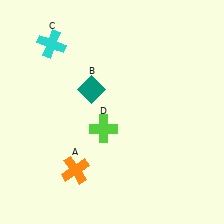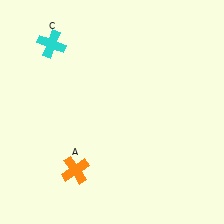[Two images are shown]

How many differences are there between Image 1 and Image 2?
There are 2 differences between the two images.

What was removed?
The lime cross (D), the teal diamond (B) were removed in Image 2.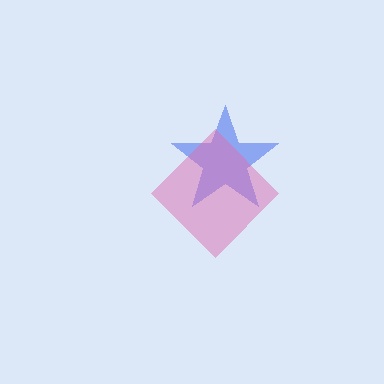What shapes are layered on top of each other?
The layered shapes are: a blue star, a pink diamond.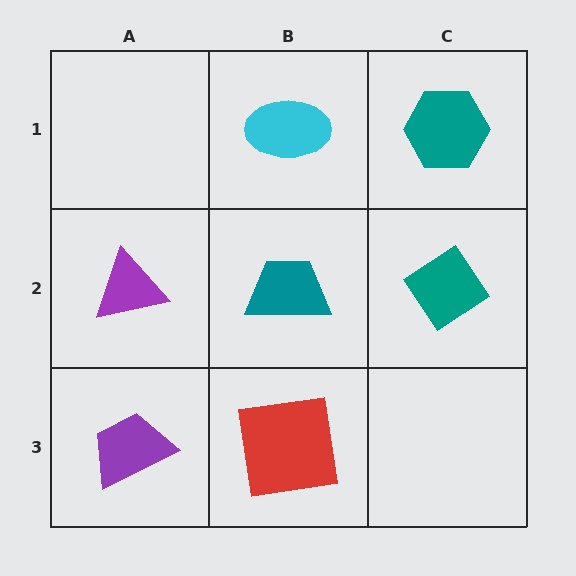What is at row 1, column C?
A teal hexagon.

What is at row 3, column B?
A red square.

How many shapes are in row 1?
2 shapes.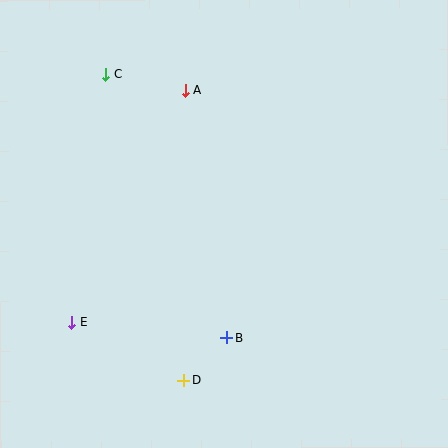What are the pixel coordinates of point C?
Point C is at (106, 74).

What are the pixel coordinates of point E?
Point E is at (71, 322).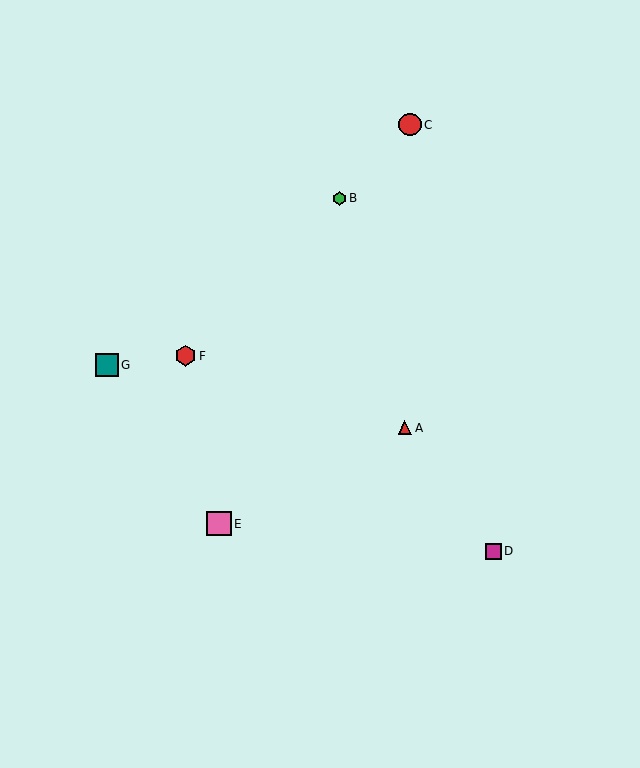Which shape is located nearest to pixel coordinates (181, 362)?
The red hexagon (labeled F) at (185, 356) is nearest to that location.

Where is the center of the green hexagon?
The center of the green hexagon is at (339, 198).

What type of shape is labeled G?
Shape G is a teal square.